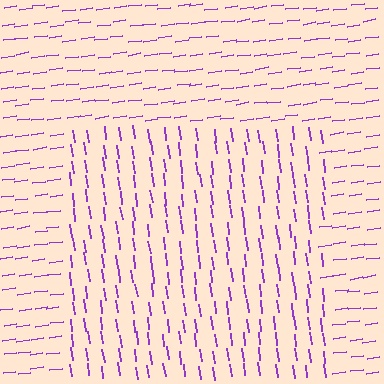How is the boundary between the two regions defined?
The boundary is defined purely by a change in line orientation (approximately 90 degrees difference). All lines are the same color and thickness.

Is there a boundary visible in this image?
Yes, there is a texture boundary formed by a change in line orientation.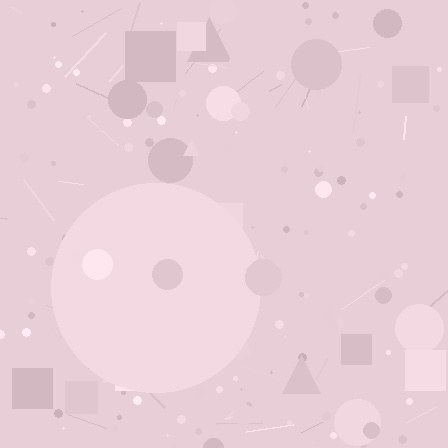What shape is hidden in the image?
A circle is hidden in the image.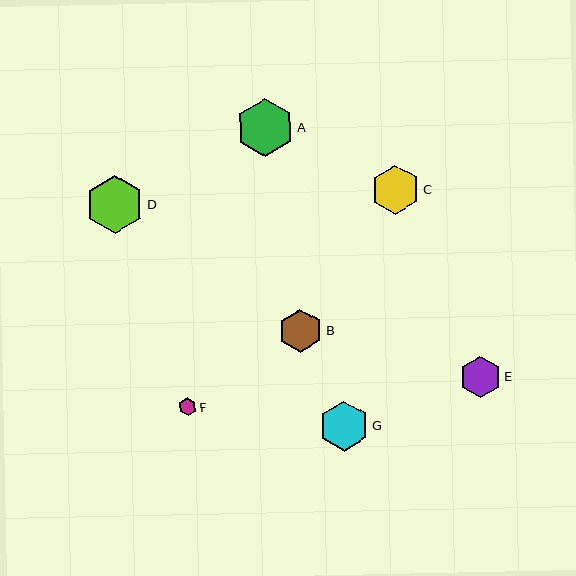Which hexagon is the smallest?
Hexagon F is the smallest with a size of approximately 18 pixels.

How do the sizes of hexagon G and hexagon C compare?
Hexagon G and hexagon C are approximately the same size.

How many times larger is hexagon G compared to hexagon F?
Hexagon G is approximately 2.8 times the size of hexagon F.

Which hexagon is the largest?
Hexagon D is the largest with a size of approximately 58 pixels.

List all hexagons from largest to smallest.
From largest to smallest: D, A, G, C, B, E, F.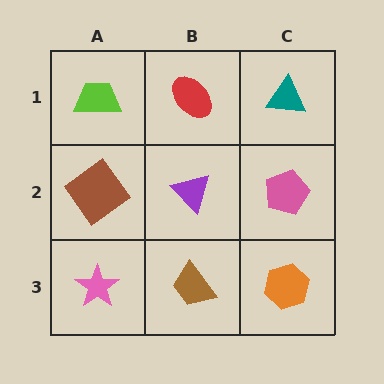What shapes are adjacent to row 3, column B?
A purple triangle (row 2, column B), a pink star (row 3, column A), an orange hexagon (row 3, column C).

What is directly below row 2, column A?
A pink star.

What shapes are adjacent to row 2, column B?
A red ellipse (row 1, column B), a brown trapezoid (row 3, column B), a brown diamond (row 2, column A), a pink pentagon (row 2, column C).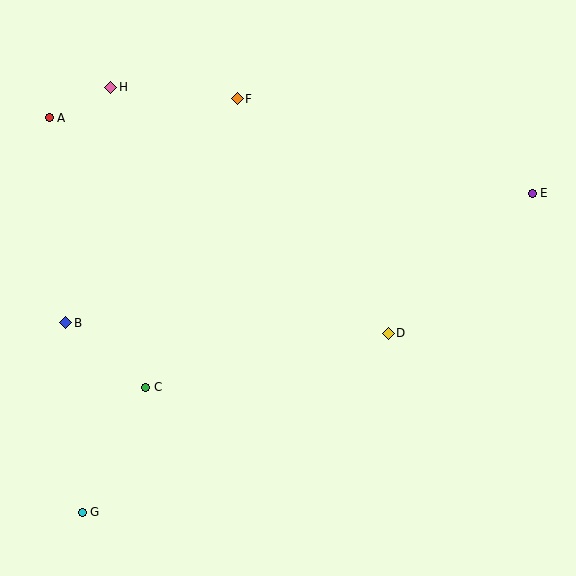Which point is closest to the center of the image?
Point D at (388, 333) is closest to the center.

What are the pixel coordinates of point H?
Point H is at (111, 87).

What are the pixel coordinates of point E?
Point E is at (532, 193).